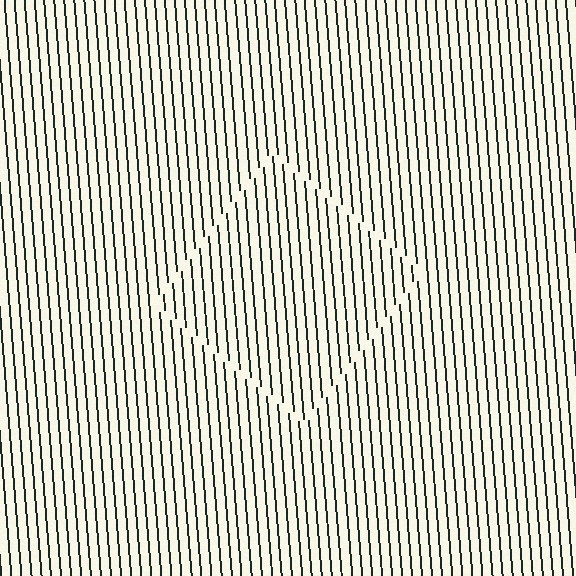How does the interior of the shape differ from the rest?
The interior of the shape contains the same grating, shifted by half a period — the contour is defined by the phase discontinuity where line-ends from the inner and outer gratings abut.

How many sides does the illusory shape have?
4 sides — the line-ends trace a square.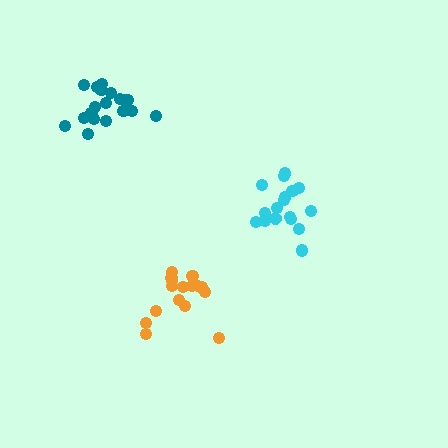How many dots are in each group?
Group 1: 17 dots, Group 2: 16 dots, Group 3: 19 dots (52 total).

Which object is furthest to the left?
The teal cluster is leftmost.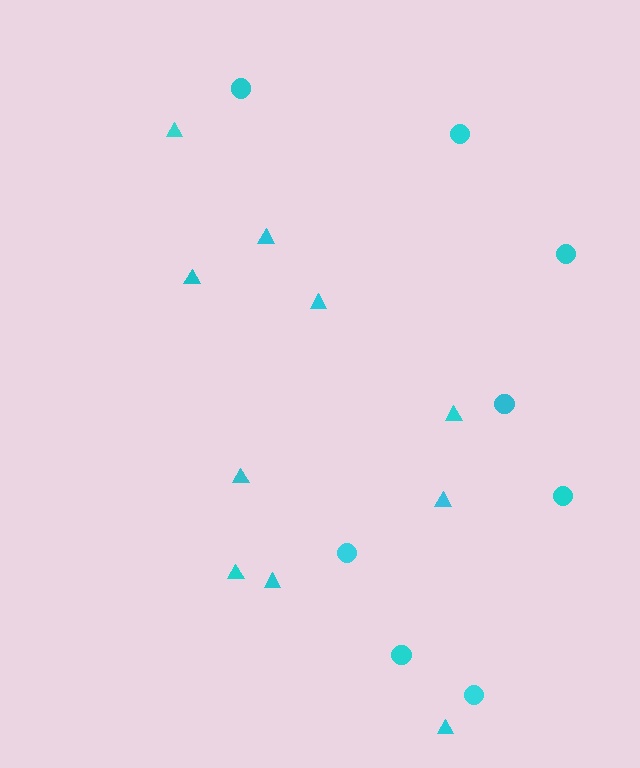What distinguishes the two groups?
There are 2 groups: one group of circles (8) and one group of triangles (10).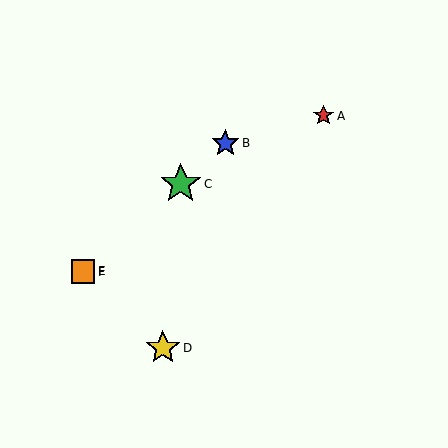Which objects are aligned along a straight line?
Objects B, C, E, F are aligned along a straight line.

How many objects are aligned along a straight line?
4 objects (B, C, E, F) are aligned along a straight line.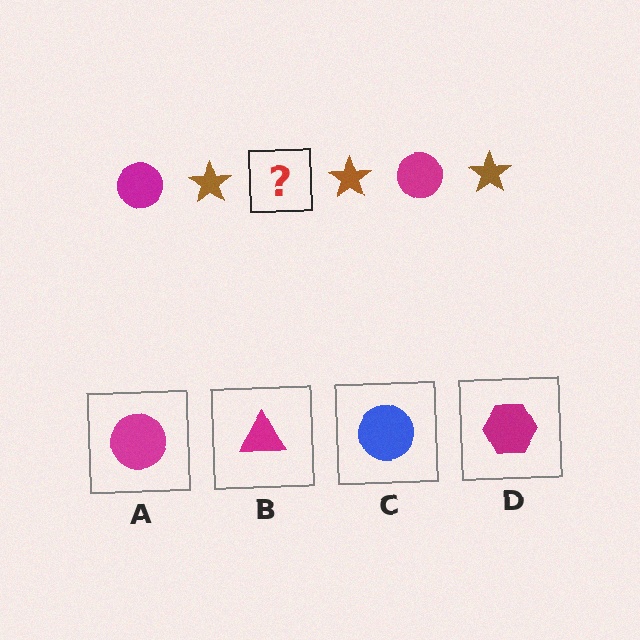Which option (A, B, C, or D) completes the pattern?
A.